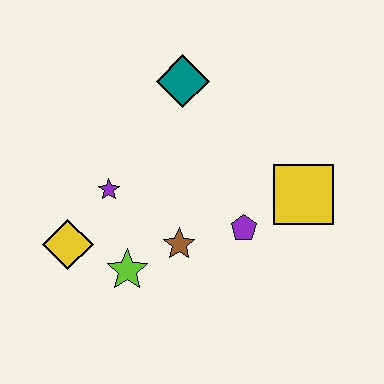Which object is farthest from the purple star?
The yellow square is farthest from the purple star.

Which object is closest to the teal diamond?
The purple star is closest to the teal diamond.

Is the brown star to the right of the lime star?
Yes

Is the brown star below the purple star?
Yes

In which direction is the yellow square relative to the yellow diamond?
The yellow square is to the right of the yellow diamond.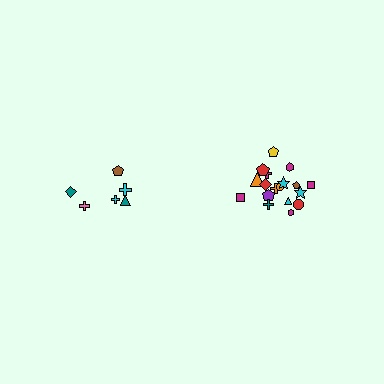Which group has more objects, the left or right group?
The right group.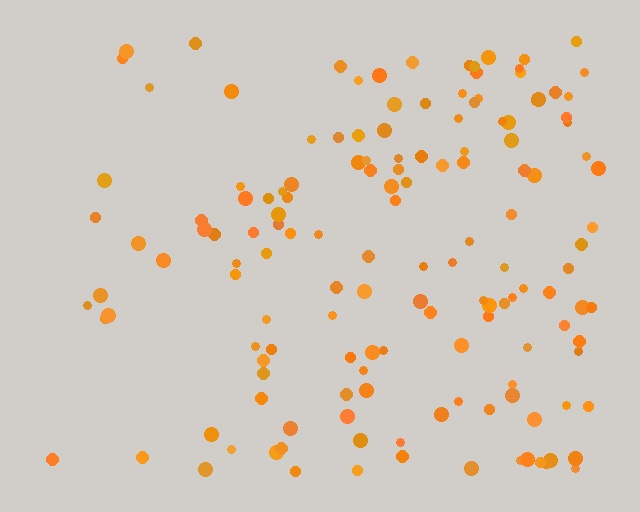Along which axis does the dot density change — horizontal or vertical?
Horizontal.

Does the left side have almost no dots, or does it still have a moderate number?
Still a moderate number, just noticeably fewer than the right.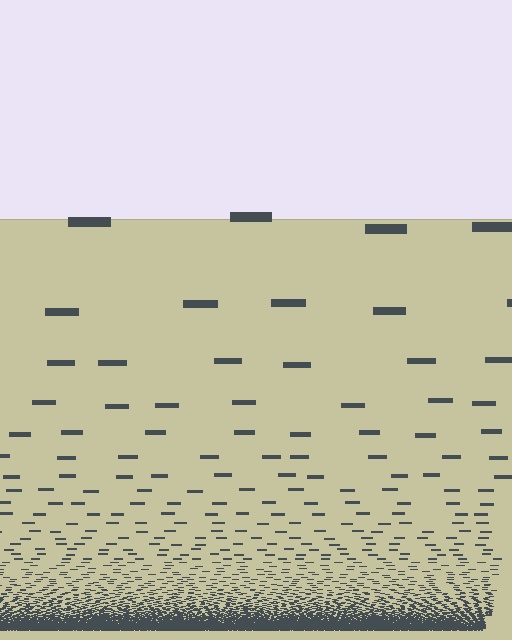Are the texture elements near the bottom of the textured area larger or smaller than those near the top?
Smaller. The gradient is inverted — elements near the bottom are smaller and denser.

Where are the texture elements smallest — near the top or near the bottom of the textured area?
Near the bottom.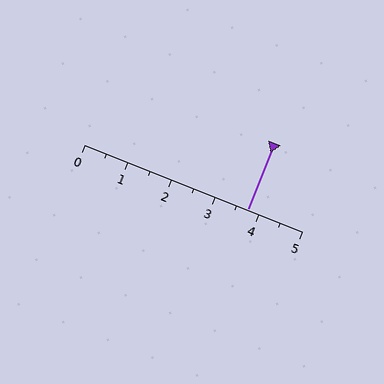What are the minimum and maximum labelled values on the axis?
The axis runs from 0 to 5.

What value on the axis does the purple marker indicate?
The marker indicates approximately 3.8.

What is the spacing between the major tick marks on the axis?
The major ticks are spaced 1 apart.